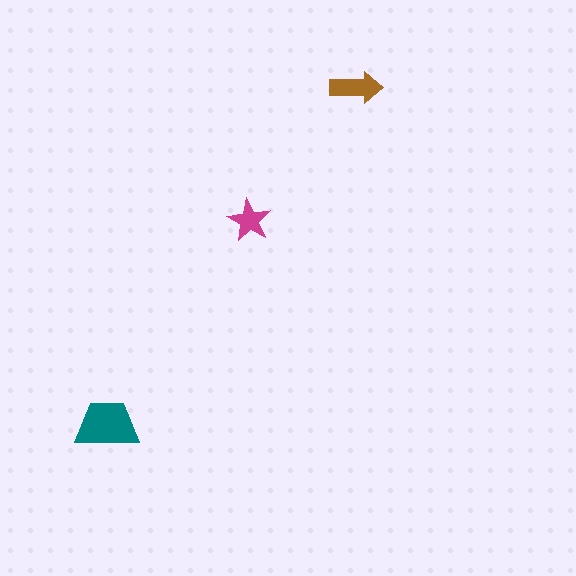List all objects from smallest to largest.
The magenta star, the brown arrow, the teal trapezoid.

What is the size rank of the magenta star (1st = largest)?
3rd.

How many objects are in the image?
There are 3 objects in the image.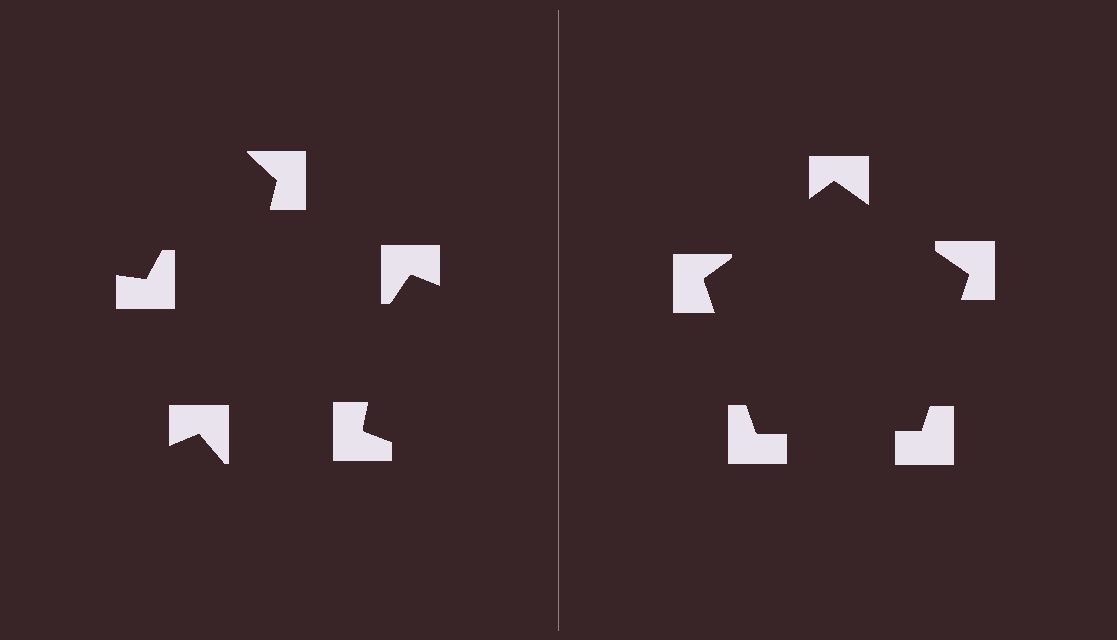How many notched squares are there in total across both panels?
10 — 5 on each side.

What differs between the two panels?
The notched squares are positioned identically on both sides; only the wedge orientations differ. On the right they align to a pentagon; on the left they are misaligned.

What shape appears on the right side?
An illusory pentagon.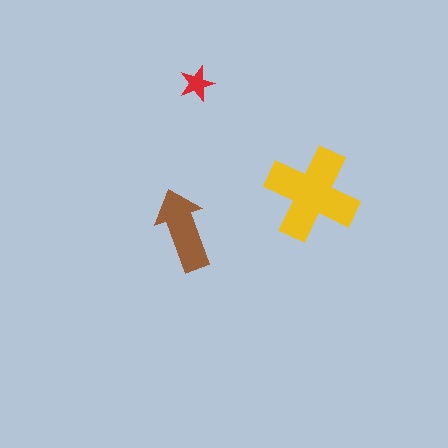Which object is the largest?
The yellow cross.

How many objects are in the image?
There are 3 objects in the image.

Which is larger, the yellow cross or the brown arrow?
The yellow cross.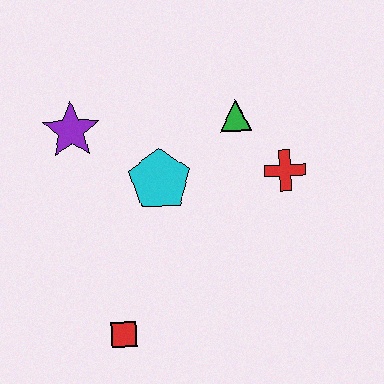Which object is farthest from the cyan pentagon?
The red square is farthest from the cyan pentagon.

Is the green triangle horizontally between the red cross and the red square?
Yes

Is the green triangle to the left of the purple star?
No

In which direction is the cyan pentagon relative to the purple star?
The cyan pentagon is to the right of the purple star.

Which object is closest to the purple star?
The cyan pentagon is closest to the purple star.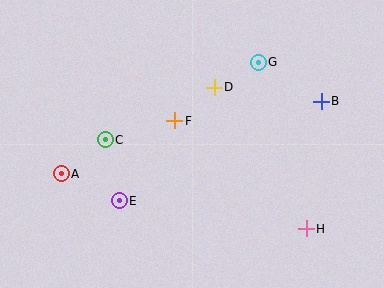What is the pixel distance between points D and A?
The distance between D and A is 176 pixels.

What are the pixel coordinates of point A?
Point A is at (61, 174).